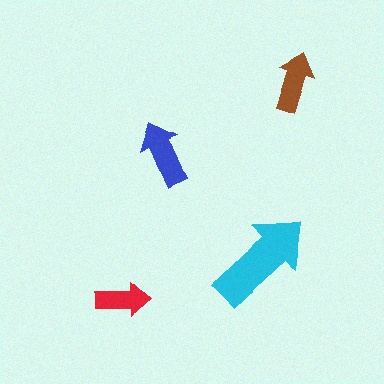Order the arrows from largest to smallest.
the cyan one, the blue one, the brown one, the red one.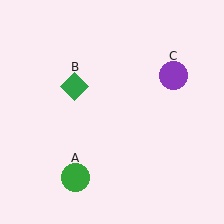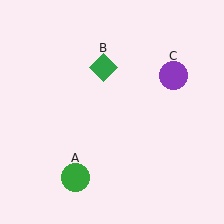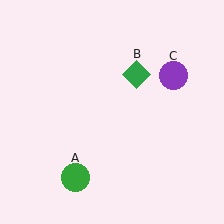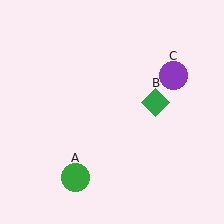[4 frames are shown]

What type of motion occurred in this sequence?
The green diamond (object B) rotated clockwise around the center of the scene.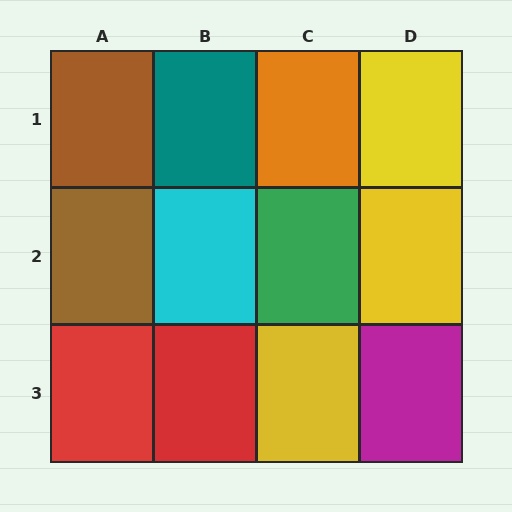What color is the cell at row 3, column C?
Yellow.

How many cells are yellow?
3 cells are yellow.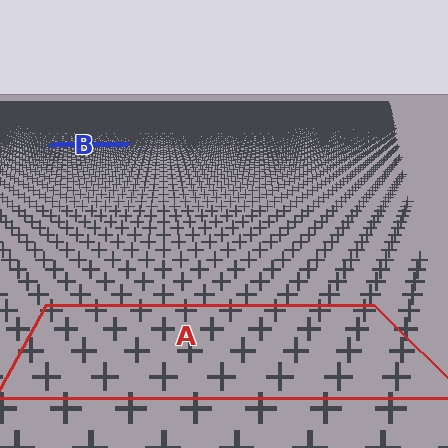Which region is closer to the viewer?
Region A is closer. The texture elements there are larger and more spread out.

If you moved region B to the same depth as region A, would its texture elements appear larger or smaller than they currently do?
They would appear larger. At a closer depth, the same texture elements are projected at a bigger on-screen size.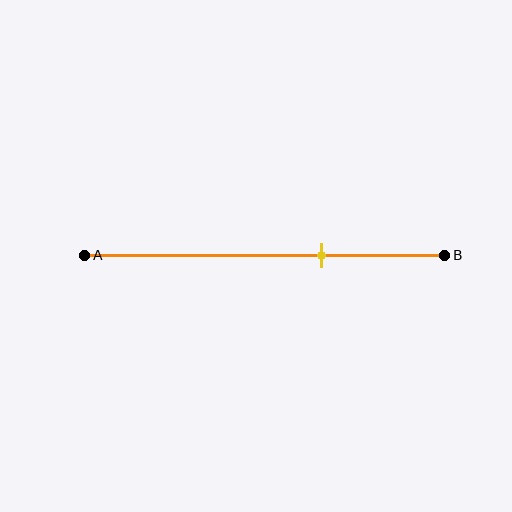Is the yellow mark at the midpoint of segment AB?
No, the mark is at about 65% from A, not at the 50% midpoint.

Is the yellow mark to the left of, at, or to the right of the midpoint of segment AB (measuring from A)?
The yellow mark is to the right of the midpoint of segment AB.